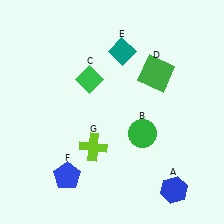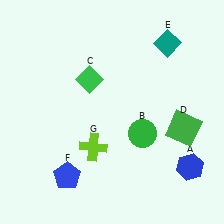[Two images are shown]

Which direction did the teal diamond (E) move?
The teal diamond (E) moved right.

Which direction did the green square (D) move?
The green square (D) moved down.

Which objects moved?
The objects that moved are: the blue hexagon (A), the green square (D), the teal diamond (E).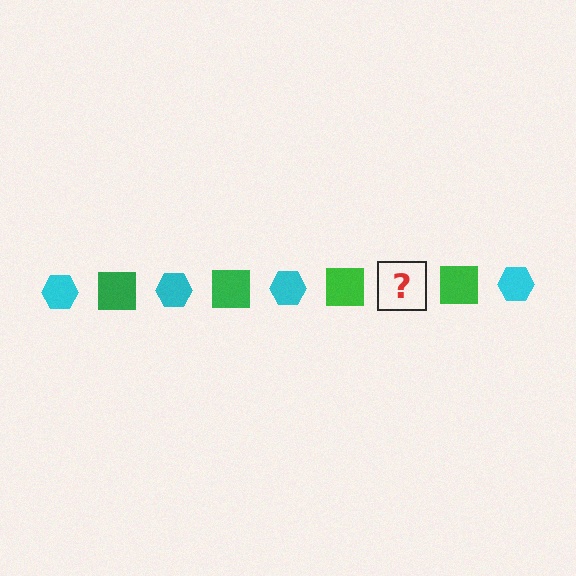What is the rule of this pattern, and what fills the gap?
The rule is that the pattern alternates between cyan hexagon and green square. The gap should be filled with a cyan hexagon.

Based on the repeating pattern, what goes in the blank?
The blank should be a cyan hexagon.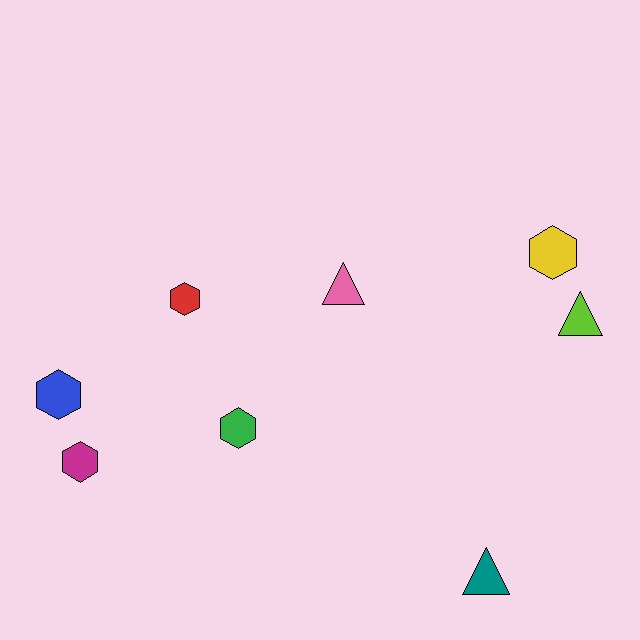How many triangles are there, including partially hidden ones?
There are 3 triangles.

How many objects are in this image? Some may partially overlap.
There are 8 objects.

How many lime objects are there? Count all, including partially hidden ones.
There is 1 lime object.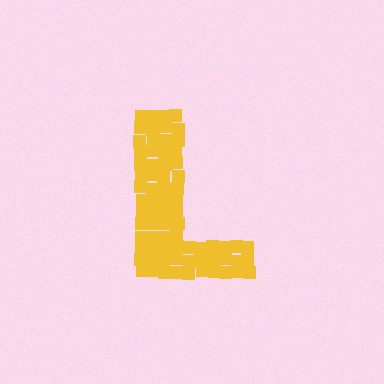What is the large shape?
The large shape is the letter L.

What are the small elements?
The small elements are squares.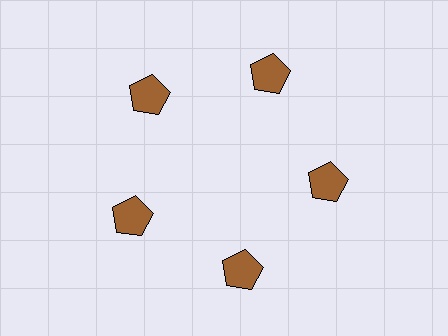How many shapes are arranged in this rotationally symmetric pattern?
There are 5 shapes, arranged in 5 groups of 1.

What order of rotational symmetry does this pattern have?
This pattern has 5-fold rotational symmetry.